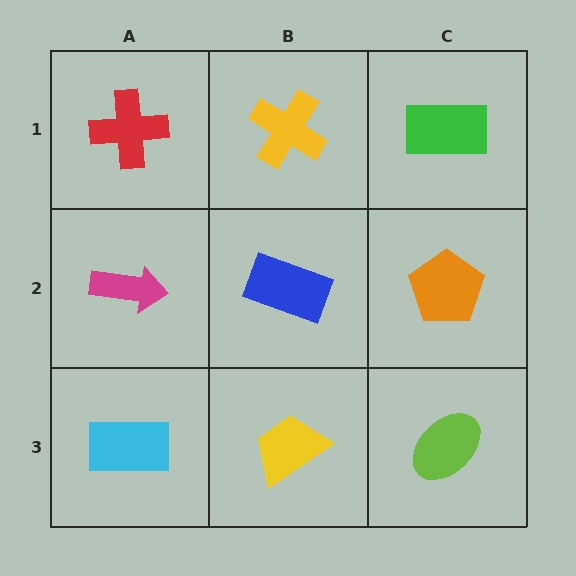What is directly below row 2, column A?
A cyan rectangle.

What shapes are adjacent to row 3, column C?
An orange pentagon (row 2, column C), a yellow trapezoid (row 3, column B).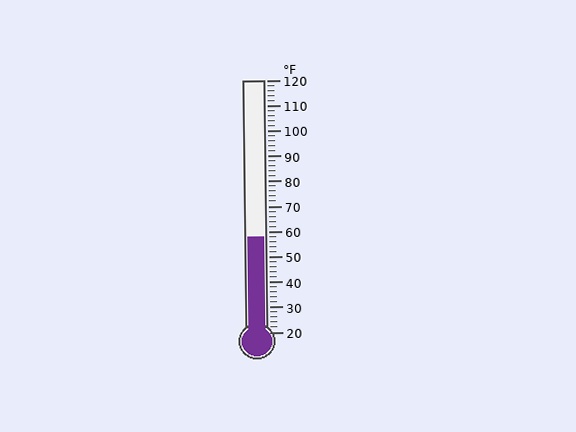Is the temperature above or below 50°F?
The temperature is above 50°F.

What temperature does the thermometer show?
The thermometer shows approximately 58°F.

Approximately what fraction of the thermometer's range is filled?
The thermometer is filled to approximately 40% of its range.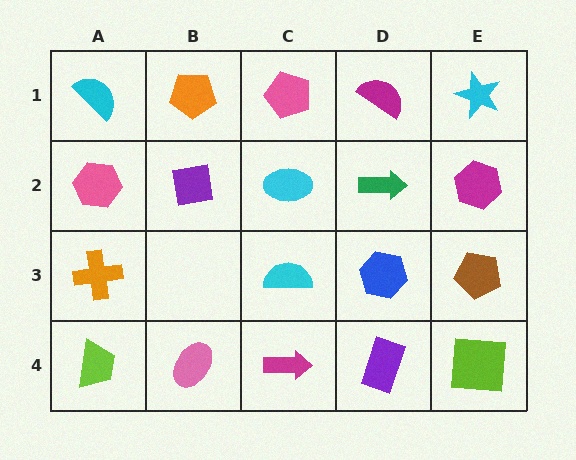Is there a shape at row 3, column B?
No, that cell is empty.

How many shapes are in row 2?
5 shapes.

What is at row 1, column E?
A cyan star.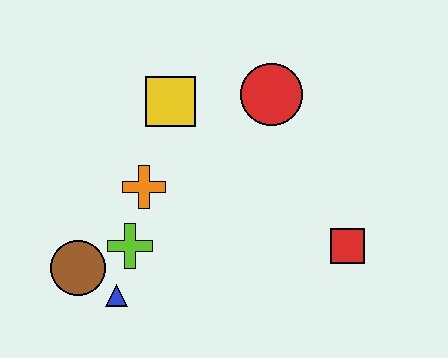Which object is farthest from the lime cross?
The red square is farthest from the lime cross.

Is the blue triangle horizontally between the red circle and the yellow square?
No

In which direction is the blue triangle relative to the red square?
The blue triangle is to the left of the red square.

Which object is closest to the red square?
The red circle is closest to the red square.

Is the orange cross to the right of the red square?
No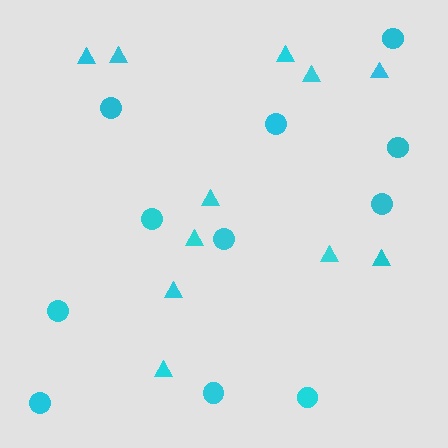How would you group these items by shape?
There are 2 groups: one group of circles (11) and one group of triangles (11).